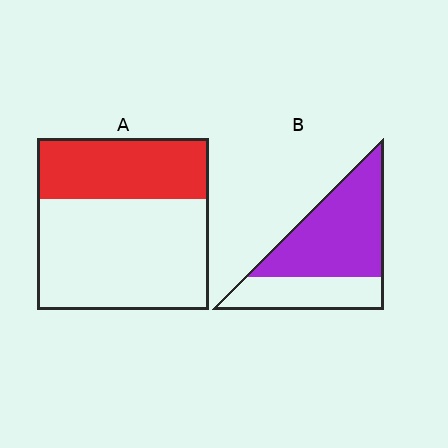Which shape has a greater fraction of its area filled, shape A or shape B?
Shape B.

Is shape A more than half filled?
No.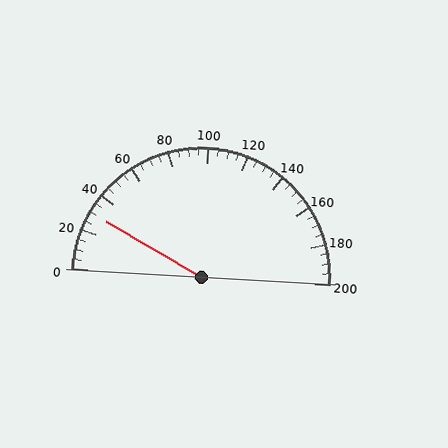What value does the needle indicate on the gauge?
The needle indicates approximately 30.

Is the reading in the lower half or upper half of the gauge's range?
The reading is in the lower half of the range (0 to 200).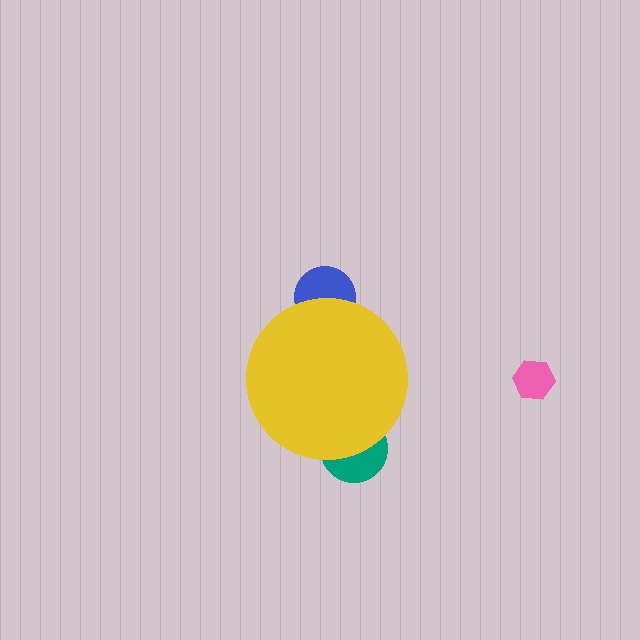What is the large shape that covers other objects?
A yellow circle.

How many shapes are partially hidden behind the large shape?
2 shapes are partially hidden.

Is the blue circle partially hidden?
Yes, the blue circle is partially hidden behind the yellow circle.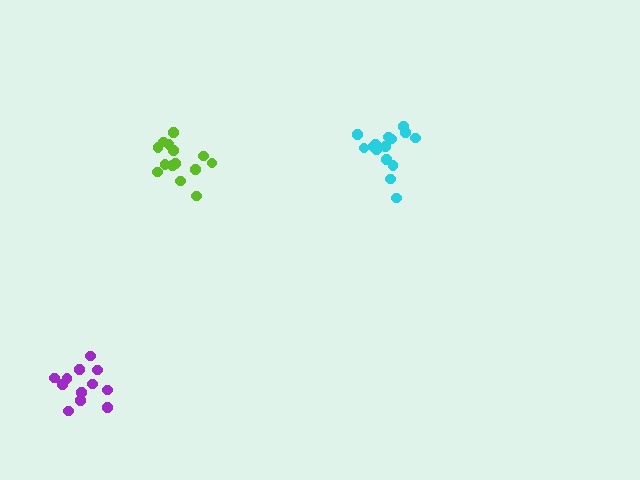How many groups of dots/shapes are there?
There are 3 groups.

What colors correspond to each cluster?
The clusters are colored: lime, purple, cyan.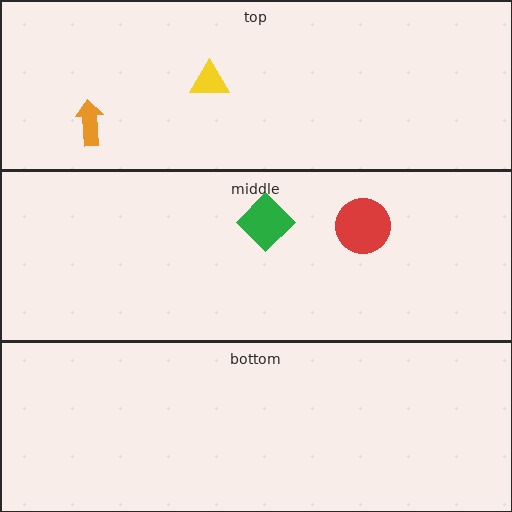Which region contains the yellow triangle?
The top region.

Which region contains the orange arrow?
The top region.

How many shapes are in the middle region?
2.